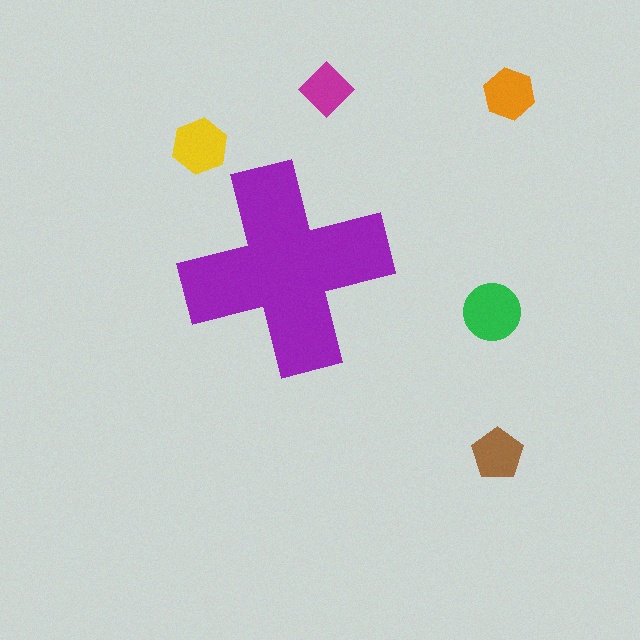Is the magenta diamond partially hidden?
No, the magenta diamond is fully visible.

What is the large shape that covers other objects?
A purple cross.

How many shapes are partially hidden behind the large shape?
0 shapes are partially hidden.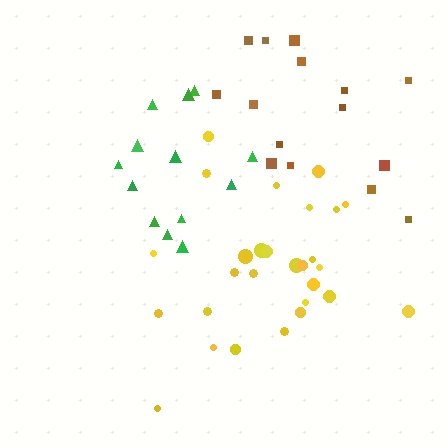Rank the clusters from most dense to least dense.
yellow, green, brown.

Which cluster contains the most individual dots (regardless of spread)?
Yellow (28).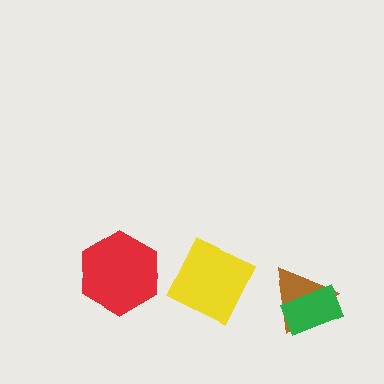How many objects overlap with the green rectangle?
1 object overlaps with the green rectangle.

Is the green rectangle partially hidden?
No, no other shape covers it.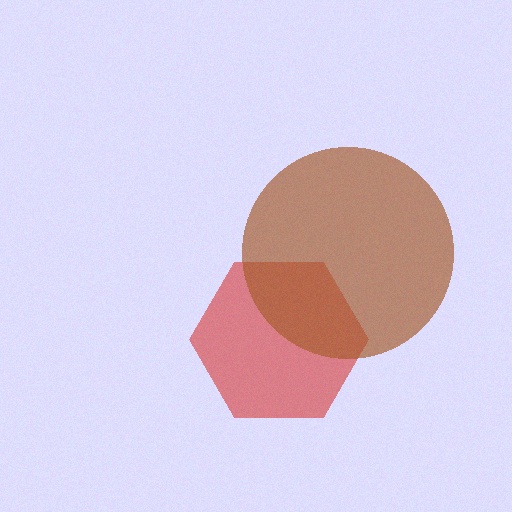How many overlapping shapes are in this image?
There are 2 overlapping shapes in the image.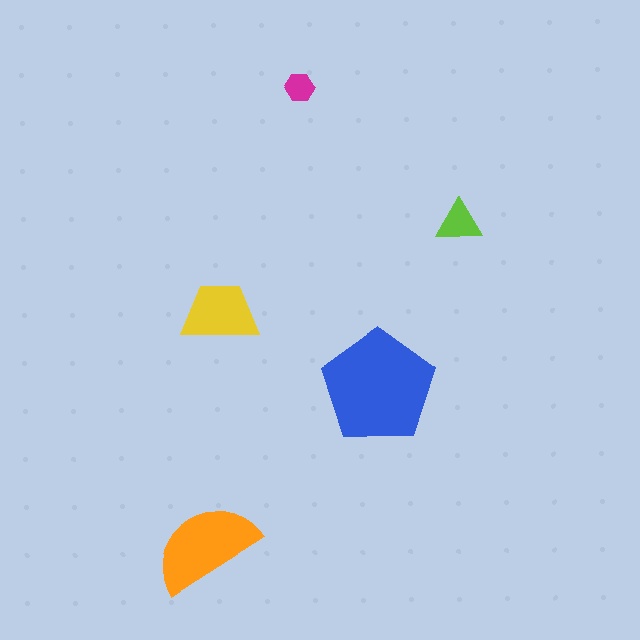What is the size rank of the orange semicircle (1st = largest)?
2nd.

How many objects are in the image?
There are 5 objects in the image.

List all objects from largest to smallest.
The blue pentagon, the orange semicircle, the yellow trapezoid, the lime triangle, the magenta hexagon.